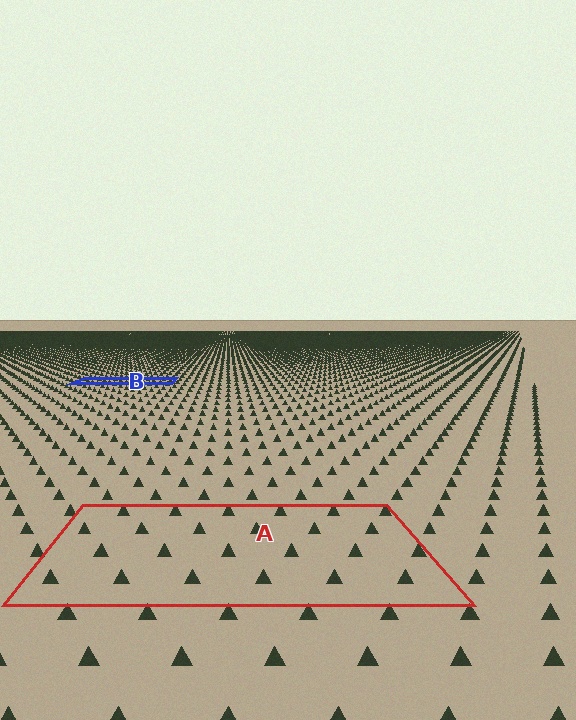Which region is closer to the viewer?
Region A is closer. The texture elements there are larger and more spread out.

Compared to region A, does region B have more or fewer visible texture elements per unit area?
Region B has more texture elements per unit area — they are packed more densely because it is farther away.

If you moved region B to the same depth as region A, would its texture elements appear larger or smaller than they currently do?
They would appear larger. At a closer depth, the same texture elements are projected at a bigger on-screen size.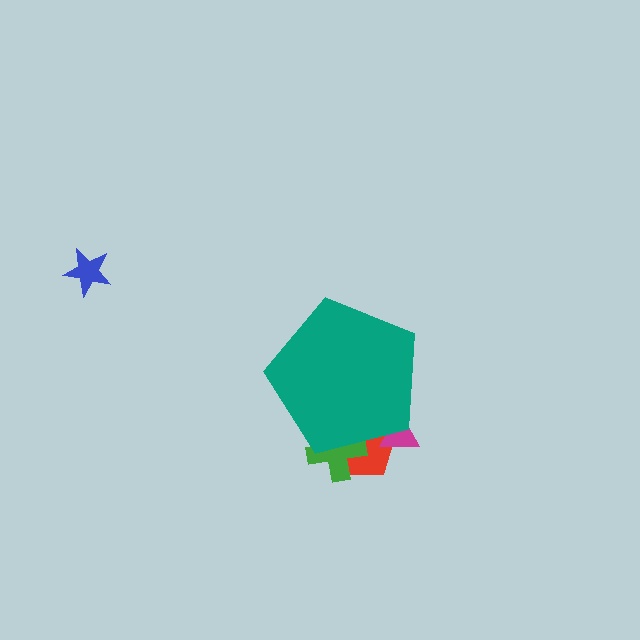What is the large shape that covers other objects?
A teal pentagon.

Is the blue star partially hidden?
No, the blue star is fully visible.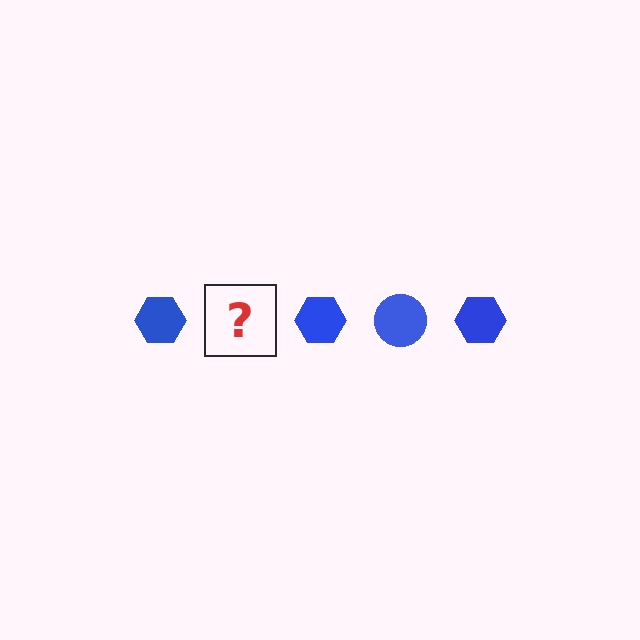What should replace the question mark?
The question mark should be replaced with a blue circle.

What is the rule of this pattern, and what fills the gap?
The rule is that the pattern cycles through hexagon, circle shapes in blue. The gap should be filled with a blue circle.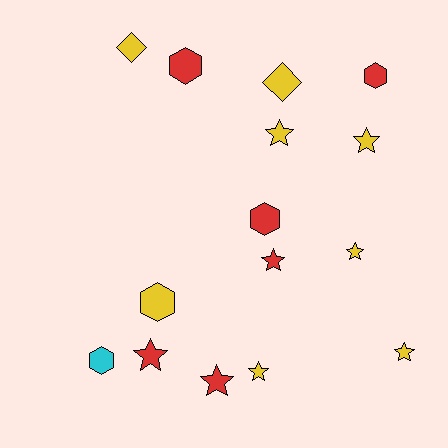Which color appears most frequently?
Yellow, with 8 objects.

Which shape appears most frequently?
Star, with 8 objects.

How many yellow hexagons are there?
There is 1 yellow hexagon.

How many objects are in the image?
There are 15 objects.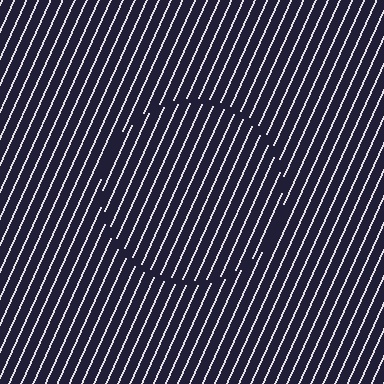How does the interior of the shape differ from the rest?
The interior of the shape contains the same grating, shifted by half a period — the contour is defined by the phase discontinuity where line-ends from the inner and outer gratings abut.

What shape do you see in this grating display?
An illusory circle. The interior of the shape contains the same grating, shifted by half a period — the contour is defined by the phase discontinuity where line-ends from the inner and outer gratings abut.